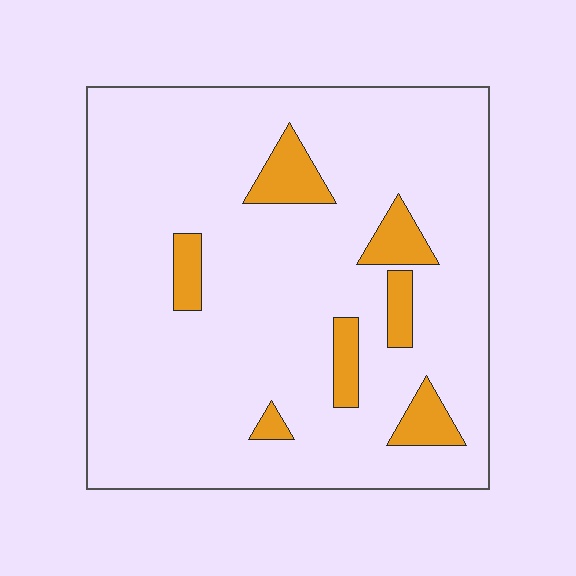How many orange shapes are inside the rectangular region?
7.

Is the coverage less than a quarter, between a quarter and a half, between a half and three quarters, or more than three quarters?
Less than a quarter.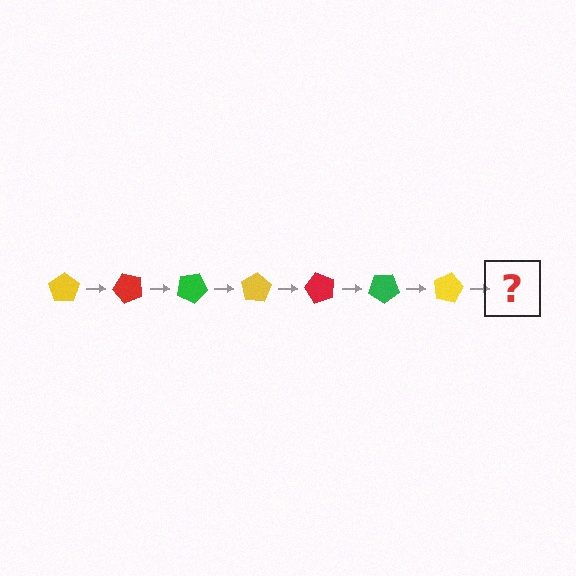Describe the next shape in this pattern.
It should be a red pentagon, rotated 350 degrees from the start.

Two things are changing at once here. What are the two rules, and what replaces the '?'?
The two rules are that it rotates 50 degrees each step and the color cycles through yellow, red, and green. The '?' should be a red pentagon, rotated 350 degrees from the start.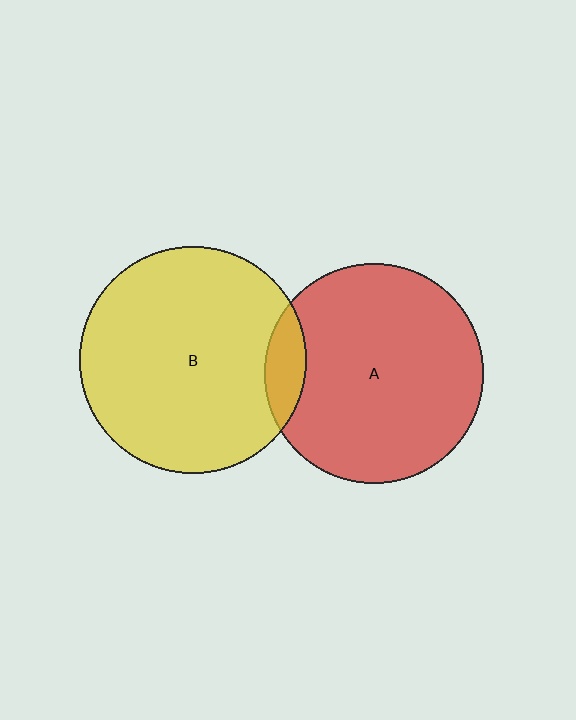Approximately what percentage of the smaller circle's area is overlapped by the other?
Approximately 10%.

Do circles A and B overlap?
Yes.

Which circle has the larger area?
Circle B (yellow).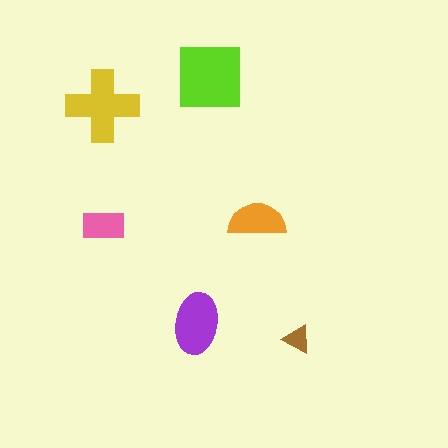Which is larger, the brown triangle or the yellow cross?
The yellow cross.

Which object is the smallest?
The brown triangle.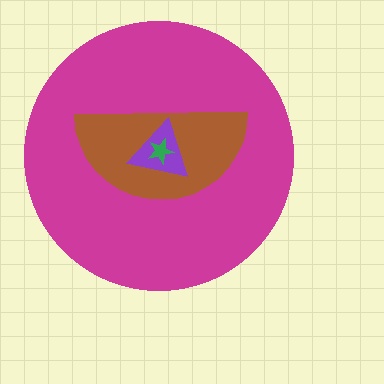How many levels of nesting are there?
4.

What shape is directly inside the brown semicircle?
The purple triangle.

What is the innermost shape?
The green star.